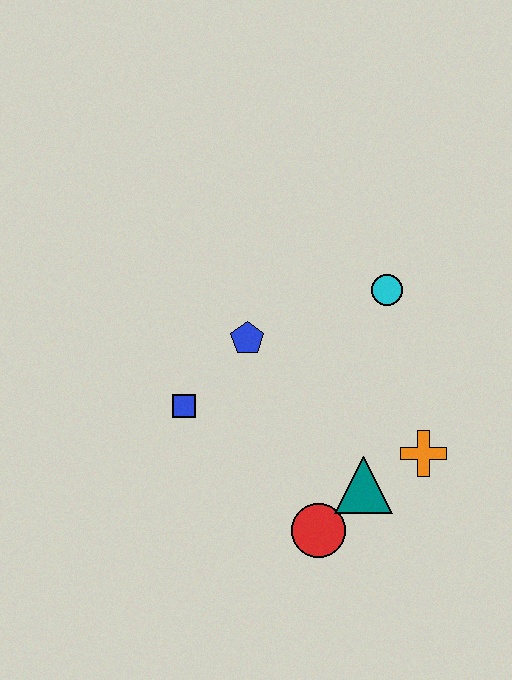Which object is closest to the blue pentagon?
The blue square is closest to the blue pentagon.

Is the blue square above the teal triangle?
Yes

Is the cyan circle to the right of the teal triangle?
Yes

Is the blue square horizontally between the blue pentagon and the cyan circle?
No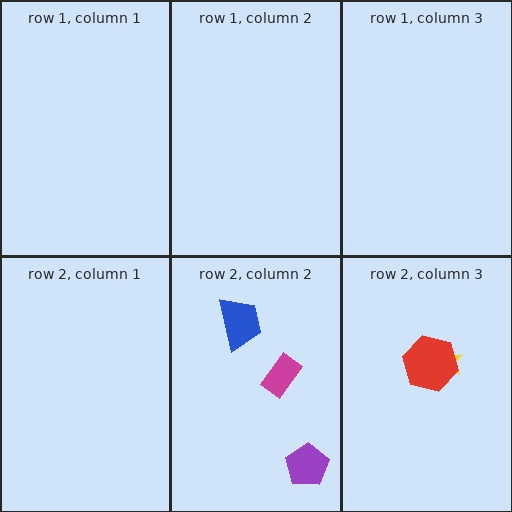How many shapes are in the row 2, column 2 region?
3.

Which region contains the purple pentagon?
The row 2, column 2 region.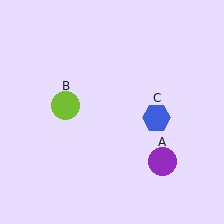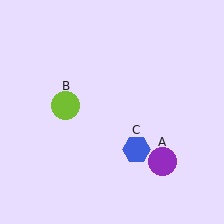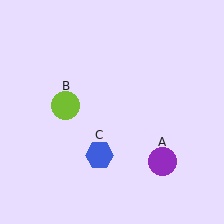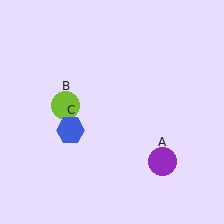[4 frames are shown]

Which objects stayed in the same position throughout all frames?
Purple circle (object A) and lime circle (object B) remained stationary.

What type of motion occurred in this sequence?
The blue hexagon (object C) rotated clockwise around the center of the scene.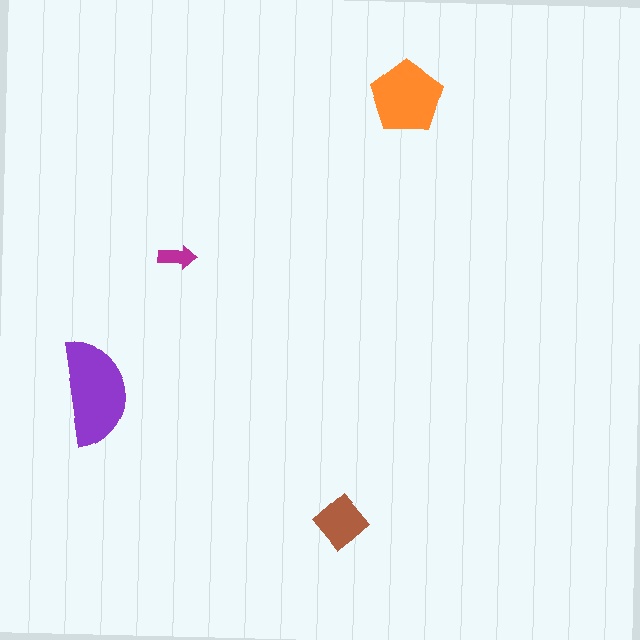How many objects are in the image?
There are 4 objects in the image.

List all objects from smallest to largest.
The magenta arrow, the brown diamond, the orange pentagon, the purple semicircle.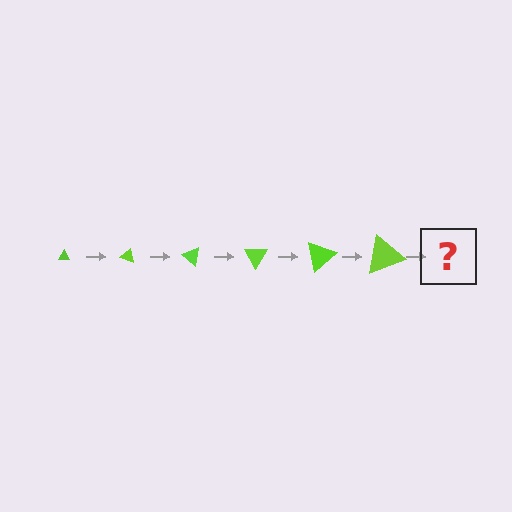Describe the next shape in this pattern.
It should be a triangle, larger than the previous one and rotated 120 degrees from the start.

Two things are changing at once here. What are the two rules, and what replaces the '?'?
The two rules are that the triangle grows larger each step and it rotates 20 degrees each step. The '?' should be a triangle, larger than the previous one and rotated 120 degrees from the start.